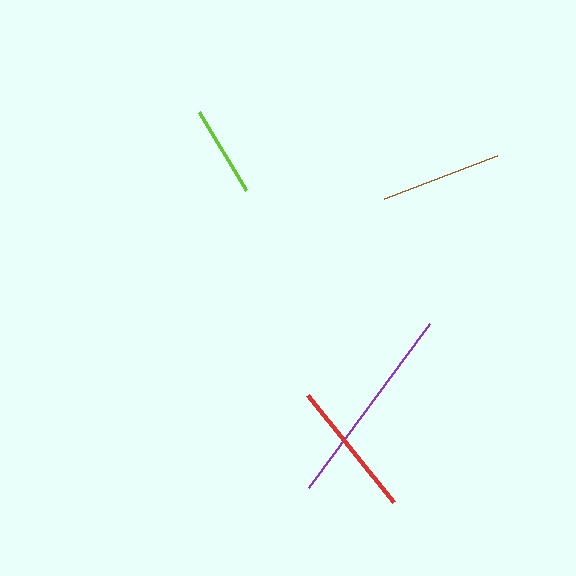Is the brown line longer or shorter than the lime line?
The brown line is longer than the lime line.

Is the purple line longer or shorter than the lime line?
The purple line is longer than the lime line.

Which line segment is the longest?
The purple line is the longest at approximately 204 pixels.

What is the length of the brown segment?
The brown segment is approximately 121 pixels long.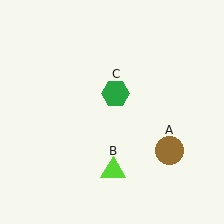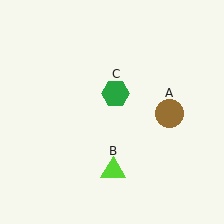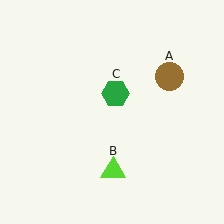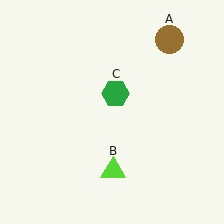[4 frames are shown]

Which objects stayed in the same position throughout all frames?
Lime triangle (object B) and green hexagon (object C) remained stationary.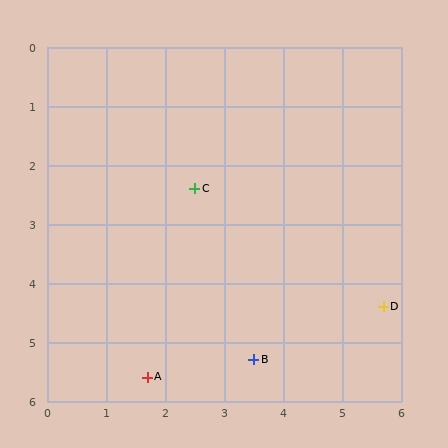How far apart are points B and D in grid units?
Points B and D are about 2.4 grid units apart.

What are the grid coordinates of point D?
Point D is at approximately (5.7, 4.4).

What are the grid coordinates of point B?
Point B is at approximately (3.5, 5.3).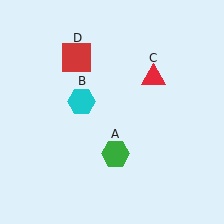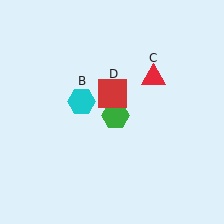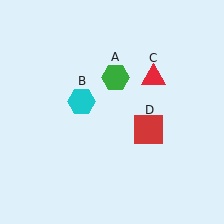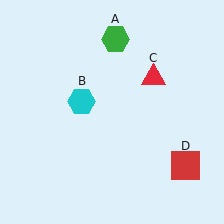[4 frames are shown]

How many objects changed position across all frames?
2 objects changed position: green hexagon (object A), red square (object D).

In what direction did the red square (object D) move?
The red square (object D) moved down and to the right.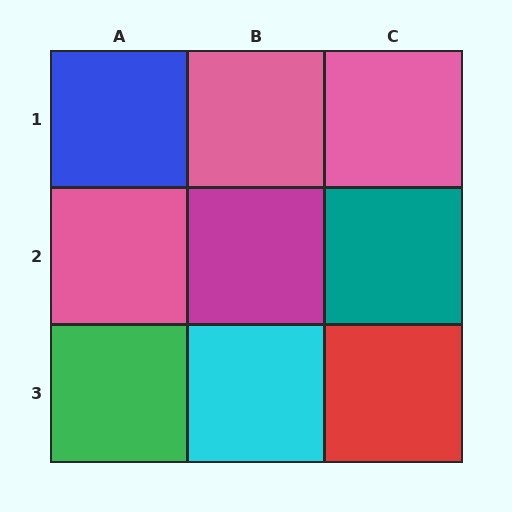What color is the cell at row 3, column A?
Green.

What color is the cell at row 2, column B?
Magenta.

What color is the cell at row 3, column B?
Cyan.